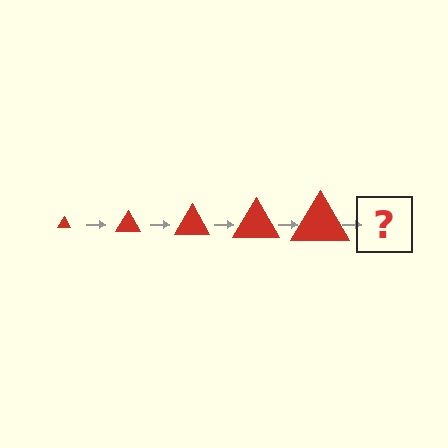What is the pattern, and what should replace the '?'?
The pattern is that the triangle gets progressively larger each step. The '?' should be a red triangle, larger than the previous one.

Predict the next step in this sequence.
The next step is a red triangle, larger than the previous one.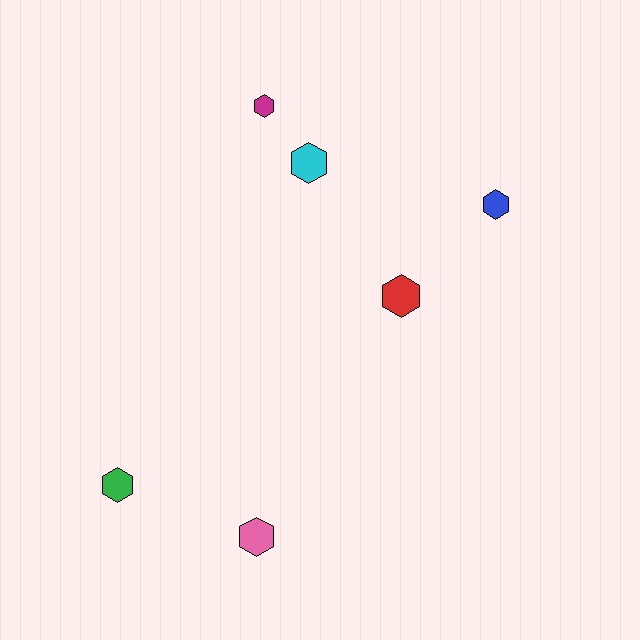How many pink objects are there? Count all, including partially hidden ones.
There is 1 pink object.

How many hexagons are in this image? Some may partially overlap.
There are 6 hexagons.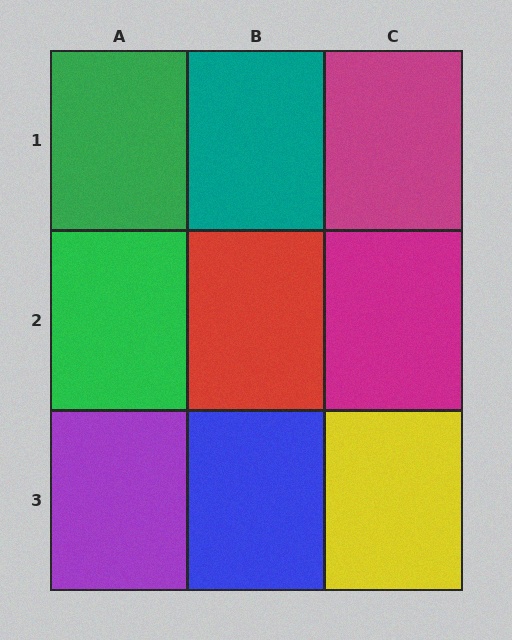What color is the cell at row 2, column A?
Green.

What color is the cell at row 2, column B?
Red.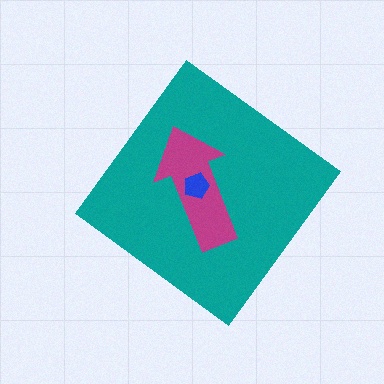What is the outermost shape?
The teal diamond.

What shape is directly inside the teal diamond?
The magenta arrow.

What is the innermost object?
The blue pentagon.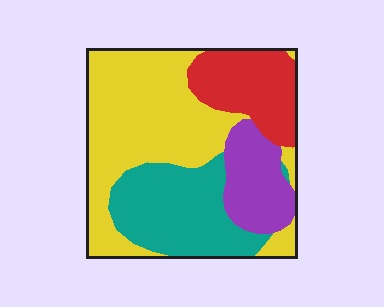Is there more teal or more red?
Teal.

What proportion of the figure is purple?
Purple covers 14% of the figure.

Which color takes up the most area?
Yellow, at roughly 45%.